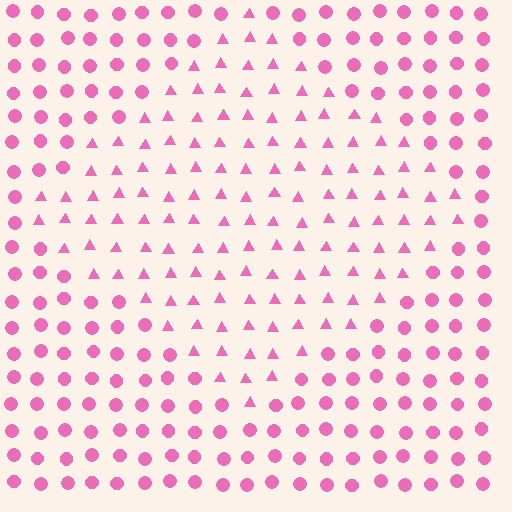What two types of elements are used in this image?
The image uses triangles inside the diamond region and circles outside it.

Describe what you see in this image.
The image is filled with small pink elements arranged in a uniform grid. A diamond-shaped region contains triangles, while the surrounding area contains circles. The boundary is defined purely by the change in element shape.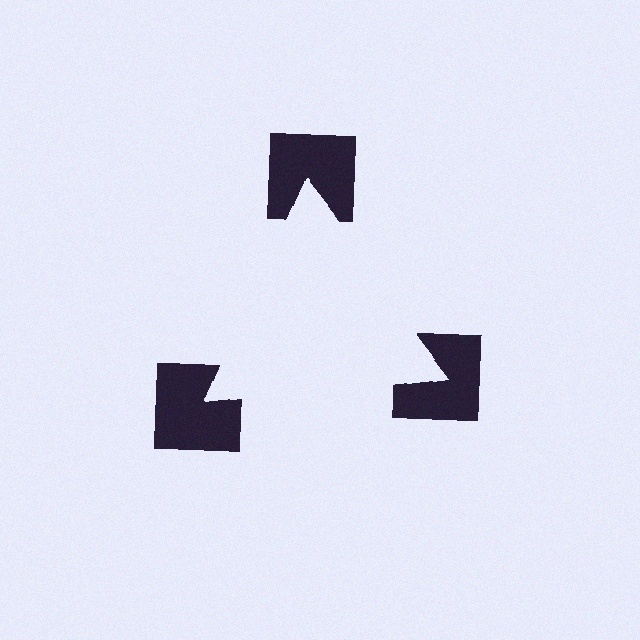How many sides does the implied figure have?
3 sides.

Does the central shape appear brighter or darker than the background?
It typically appears slightly brighter than the background, even though no actual brightness change is drawn.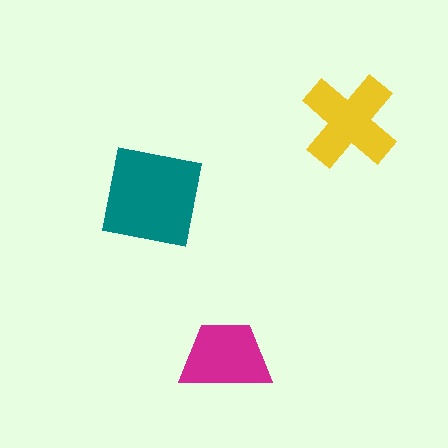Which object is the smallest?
The magenta trapezoid.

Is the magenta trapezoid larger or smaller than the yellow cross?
Smaller.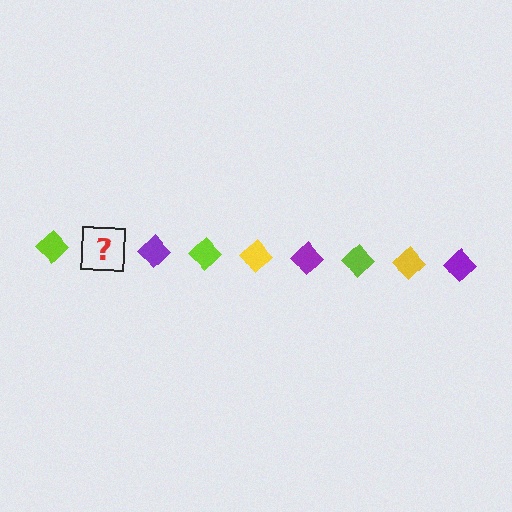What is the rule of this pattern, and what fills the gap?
The rule is that the pattern cycles through lime, yellow, purple diamonds. The gap should be filled with a yellow diamond.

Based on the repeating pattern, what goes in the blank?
The blank should be a yellow diamond.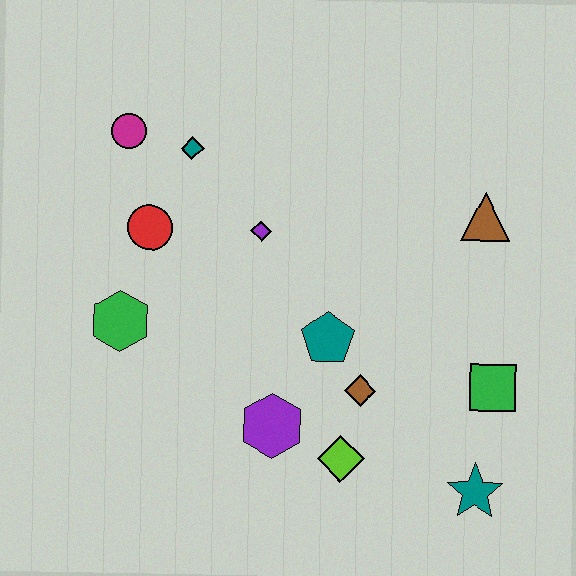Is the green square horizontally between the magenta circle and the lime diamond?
No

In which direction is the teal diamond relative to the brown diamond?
The teal diamond is above the brown diamond.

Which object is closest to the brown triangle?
The green square is closest to the brown triangle.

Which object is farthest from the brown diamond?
The magenta circle is farthest from the brown diamond.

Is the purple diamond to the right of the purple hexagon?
No